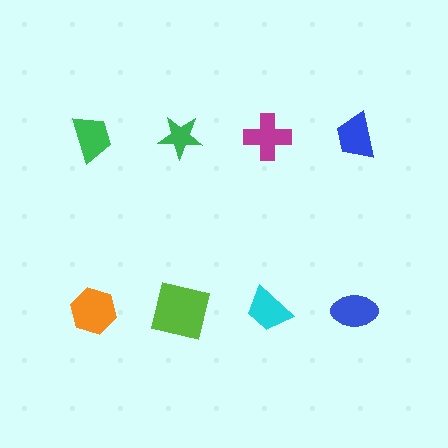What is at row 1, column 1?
A green trapezoid.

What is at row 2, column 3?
A cyan trapezoid.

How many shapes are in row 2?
4 shapes.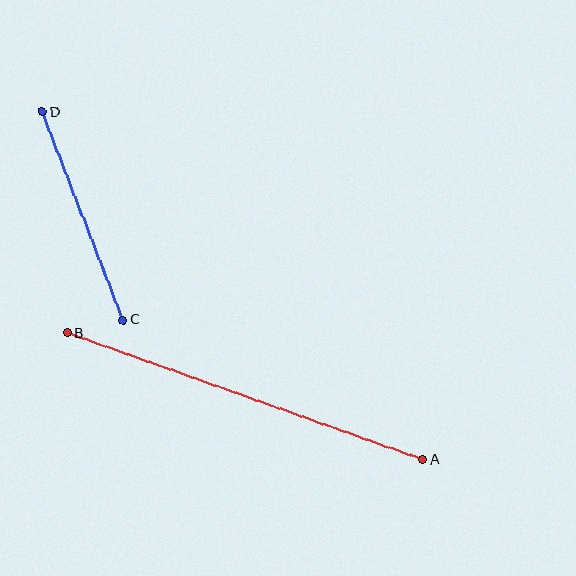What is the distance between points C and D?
The distance is approximately 223 pixels.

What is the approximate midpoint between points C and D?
The midpoint is at approximately (83, 216) pixels.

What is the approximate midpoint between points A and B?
The midpoint is at approximately (245, 396) pixels.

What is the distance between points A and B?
The distance is approximately 378 pixels.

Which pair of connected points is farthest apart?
Points A and B are farthest apart.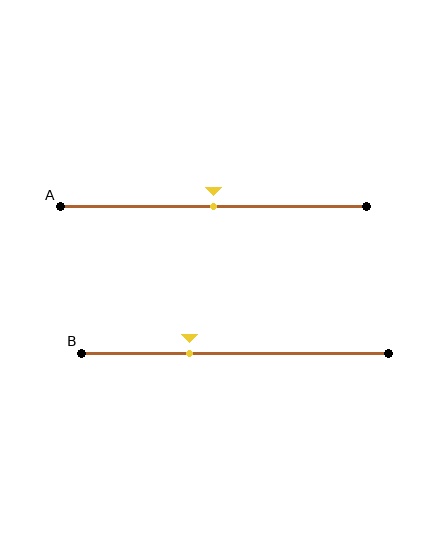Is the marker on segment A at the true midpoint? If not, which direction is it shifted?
Yes, the marker on segment A is at the true midpoint.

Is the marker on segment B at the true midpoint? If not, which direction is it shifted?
No, the marker on segment B is shifted to the left by about 15% of the segment length.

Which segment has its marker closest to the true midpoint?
Segment A has its marker closest to the true midpoint.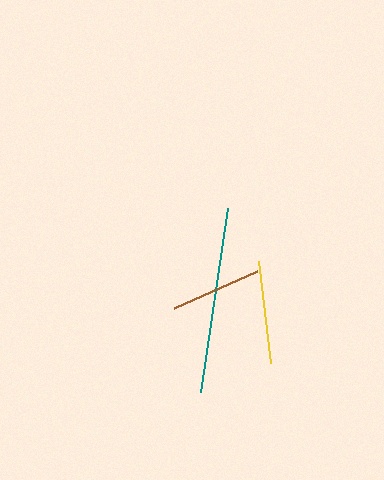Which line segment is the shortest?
The brown line is the shortest at approximately 91 pixels.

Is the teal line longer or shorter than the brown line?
The teal line is longer than the brown line.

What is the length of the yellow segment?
The yellow segment is approximately 103 pixels long.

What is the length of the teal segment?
The teal segment is approximately 186 pixels long.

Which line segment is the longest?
The teal line is the longest at approximately 186 pixels.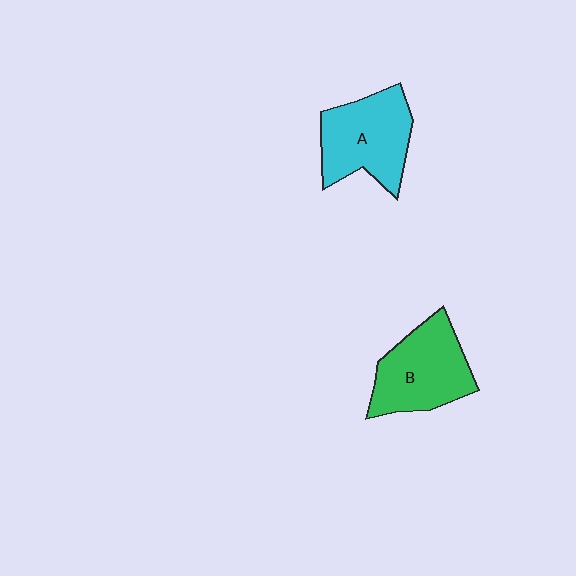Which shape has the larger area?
Shape B (green).